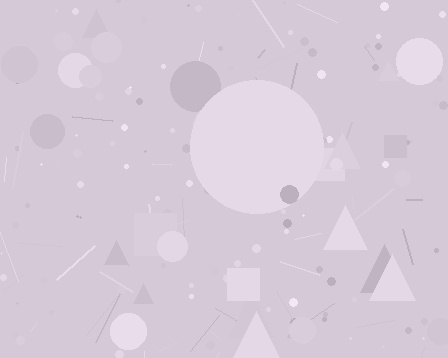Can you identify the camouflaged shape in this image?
The camouflaged shape is a circle.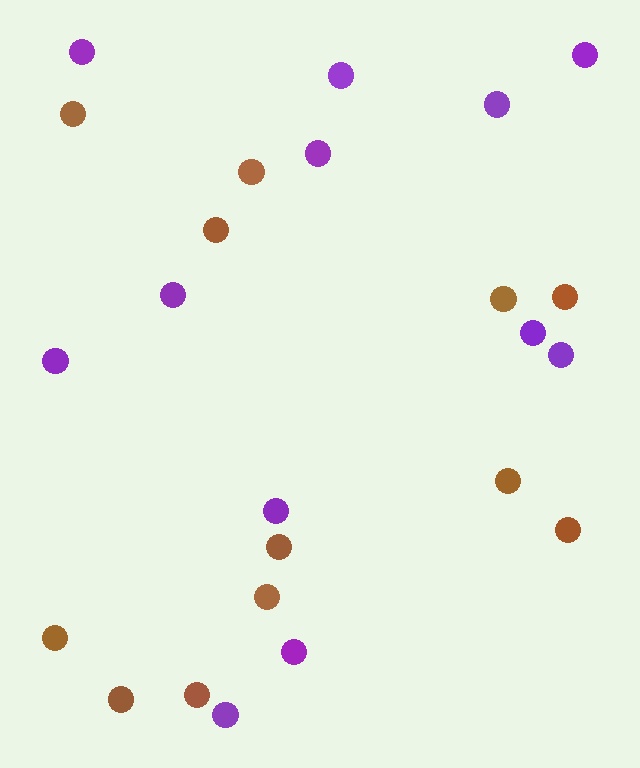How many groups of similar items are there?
There are 2 groups: one group of purple circles (12) and one group of brown circles (12).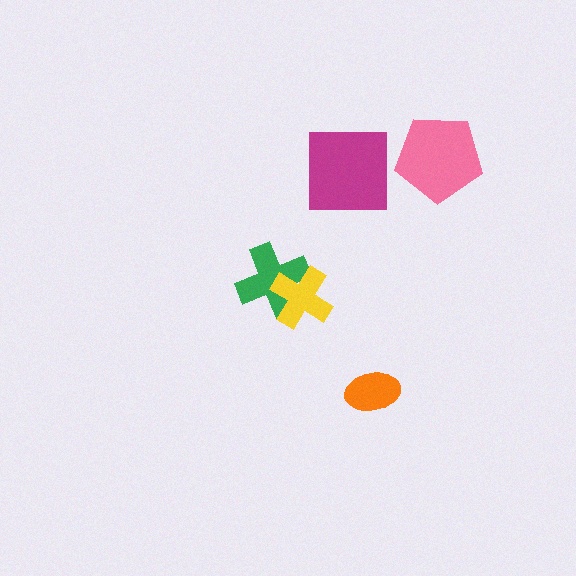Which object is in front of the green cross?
The yellow cross is in front of the green cross.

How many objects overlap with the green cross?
1 object overlaps with the green cross.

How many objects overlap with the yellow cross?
1 object overlaps with the yellow cross.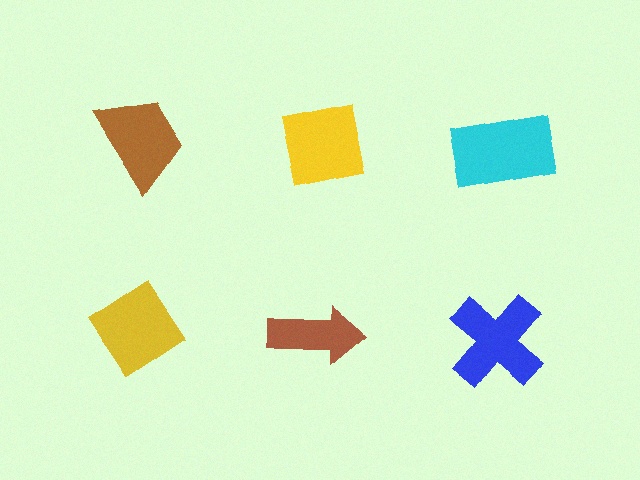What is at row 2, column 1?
A yellow diamond.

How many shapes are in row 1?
3 shapes.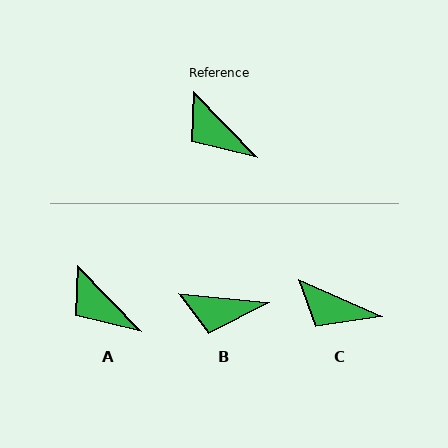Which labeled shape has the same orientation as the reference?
A.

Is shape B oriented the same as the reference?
No, it is off by about 40 degrees.